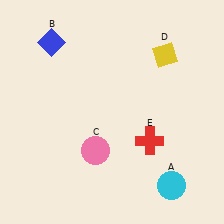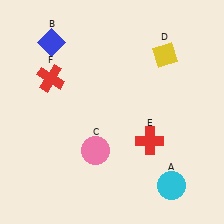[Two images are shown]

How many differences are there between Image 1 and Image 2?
There is 1 difference between the two images.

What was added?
A red cross (F) was added in Image 2.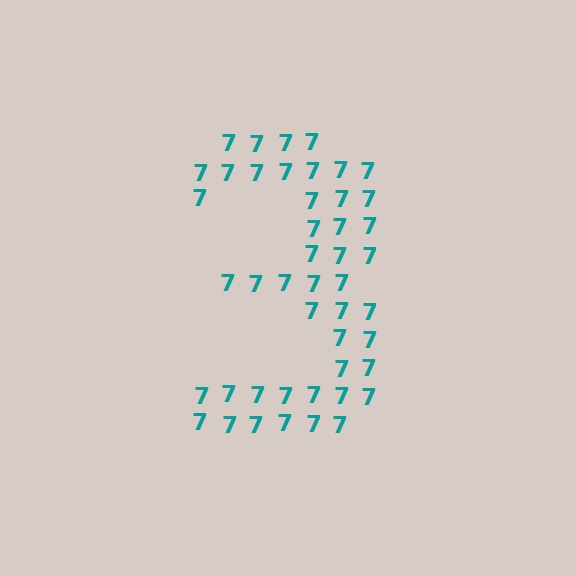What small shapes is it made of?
It is made of small digit 7's.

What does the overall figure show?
The overall figure shows the digit 3.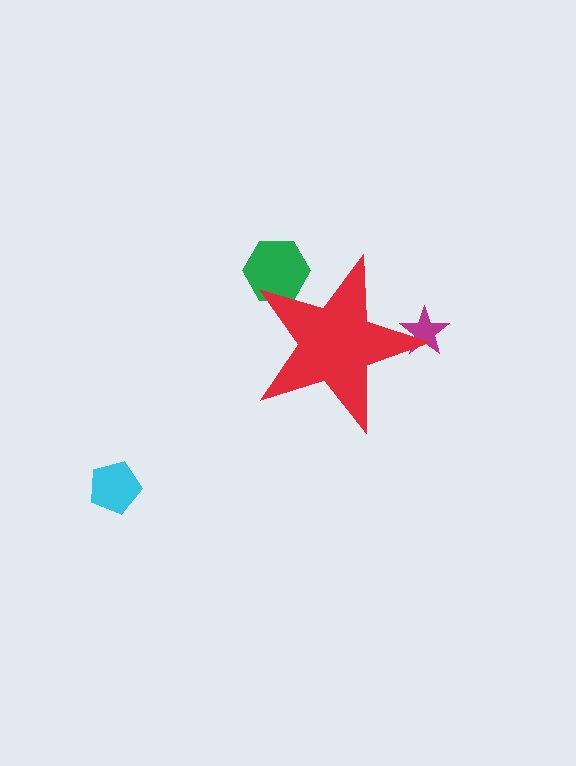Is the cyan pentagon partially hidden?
No, the cyan pentagon is fully visible.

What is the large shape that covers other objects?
A red star.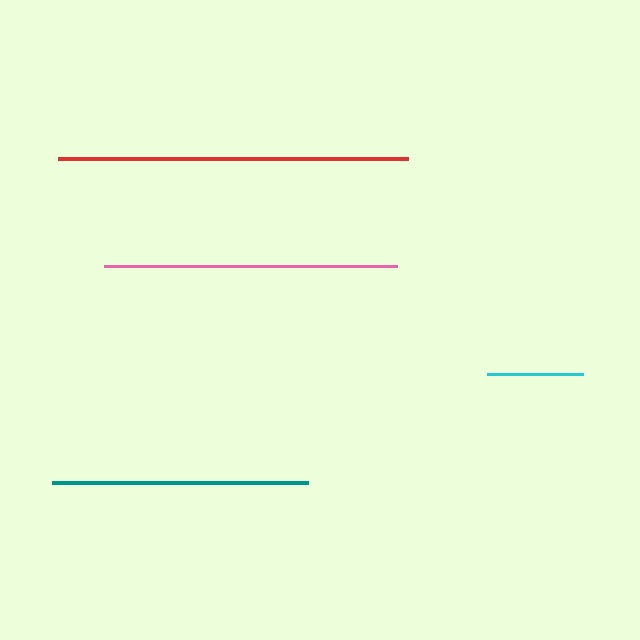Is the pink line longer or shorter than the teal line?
The pink line is longer than the teal line.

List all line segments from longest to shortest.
From longest to shortest: red, pink, teal, cyan.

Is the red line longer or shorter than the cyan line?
The red line is longer than the cyan line.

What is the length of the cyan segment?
The cyan segment is approximately 95 pixels long.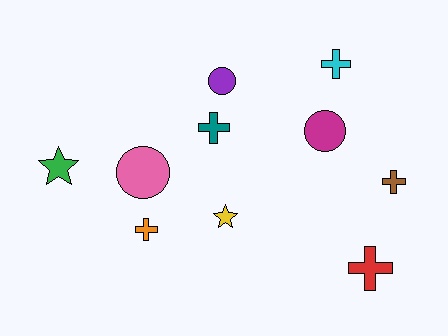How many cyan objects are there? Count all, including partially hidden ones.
There is 1 cyan object.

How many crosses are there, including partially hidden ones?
There are 5 crosses.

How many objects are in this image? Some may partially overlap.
There are 10 objects.